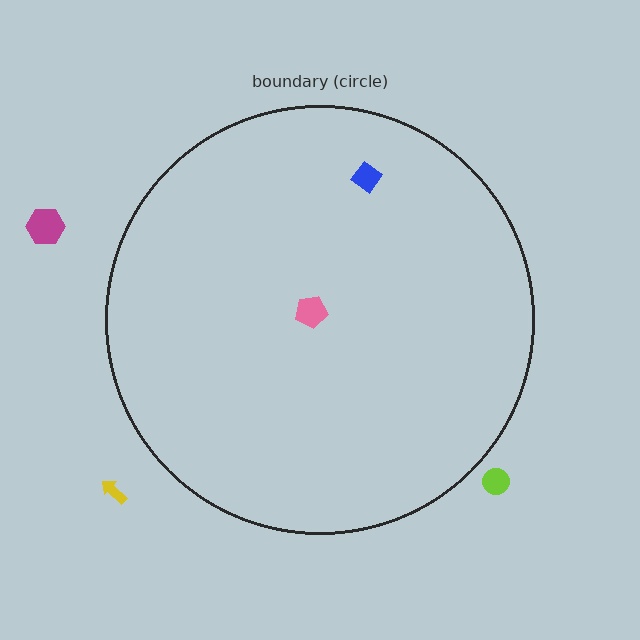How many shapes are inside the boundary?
2 inside, 3 outside.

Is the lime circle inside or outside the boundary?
Outside.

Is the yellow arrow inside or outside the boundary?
Outside.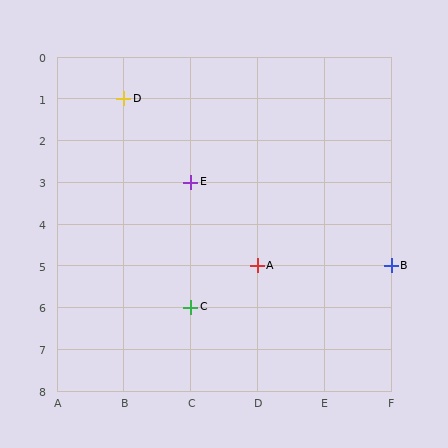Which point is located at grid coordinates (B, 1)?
Point D is at (B, 1).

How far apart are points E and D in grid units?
Points E and D are 1 column and 2 rows apart (about 2.2 grid units diagonally).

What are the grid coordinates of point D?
Point D is at grid coordinates (B, 1).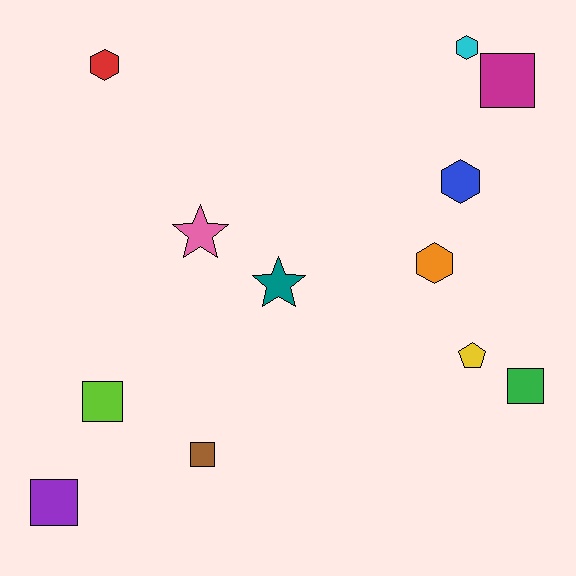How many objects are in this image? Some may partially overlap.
There are 12 objects.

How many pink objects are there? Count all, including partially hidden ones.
There is 1 pink object.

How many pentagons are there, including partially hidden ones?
There is 1 pentagon.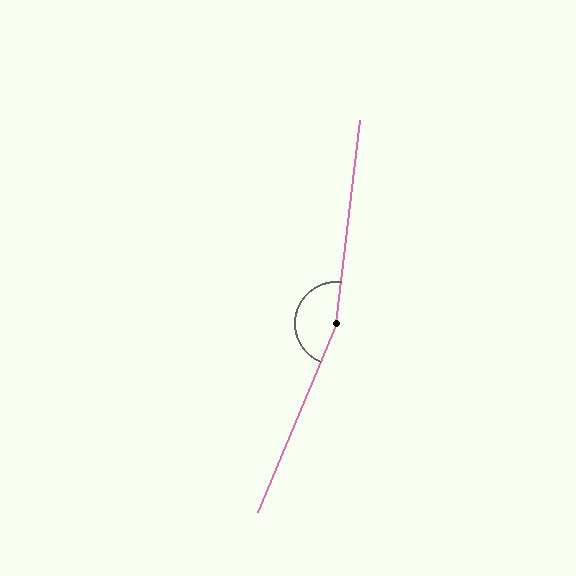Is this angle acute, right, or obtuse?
It is obtuse.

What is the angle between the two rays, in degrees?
Approximately 164 degrees.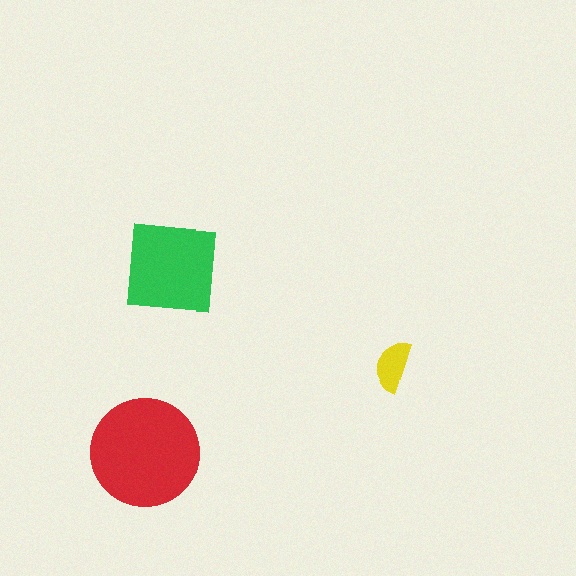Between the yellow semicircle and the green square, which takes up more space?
The green square.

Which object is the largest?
The red circle.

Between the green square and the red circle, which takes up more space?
The red circle.